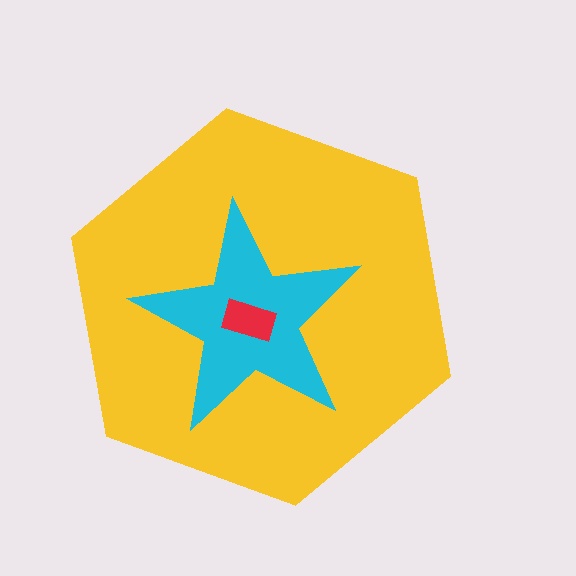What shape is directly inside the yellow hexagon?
The cyan star.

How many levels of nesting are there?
3.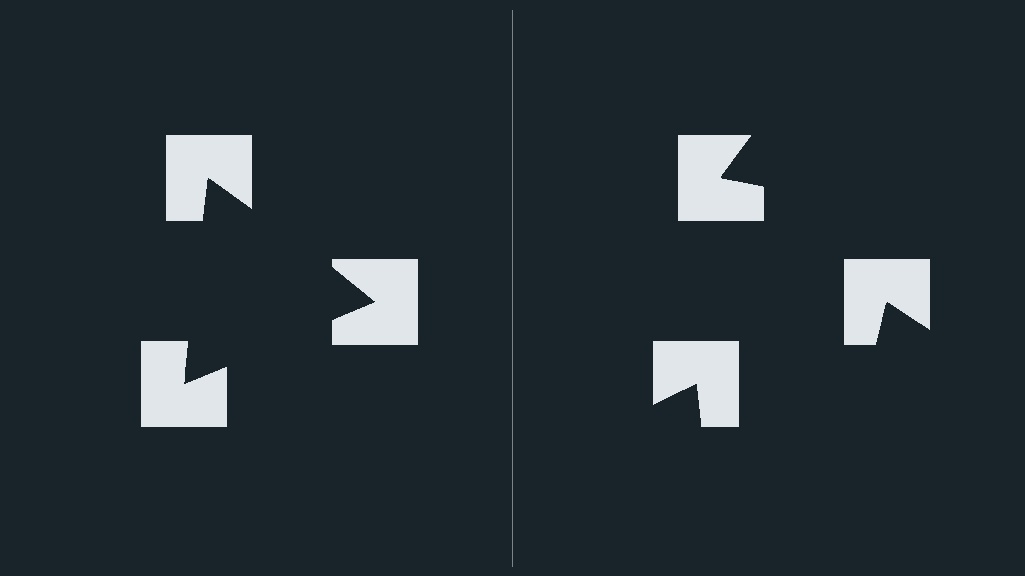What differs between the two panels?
The notched squares are positioned identically on both sides; only the wedge orientations differ. On the left they align to a triangle; on the right they are misaligned.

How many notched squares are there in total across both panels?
6 — 3 on each side.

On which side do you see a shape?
An illusory triangle appears on the left side. On the right side the wedge cuts are rotated, so no coherent shape forms.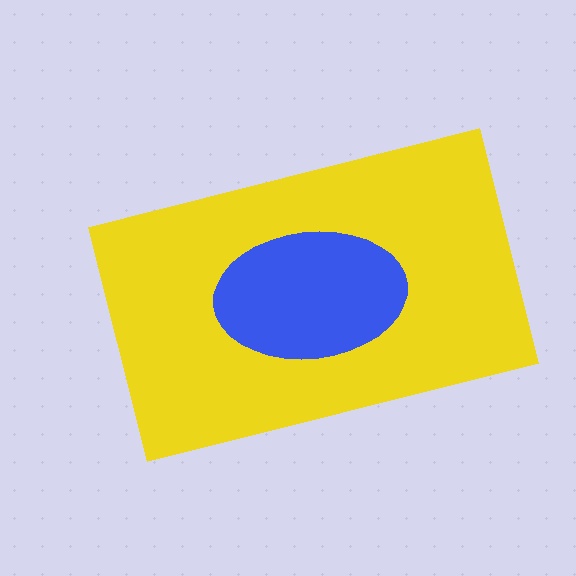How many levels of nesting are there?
2.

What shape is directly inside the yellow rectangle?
The blue ellipse.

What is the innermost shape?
The blue ellipse.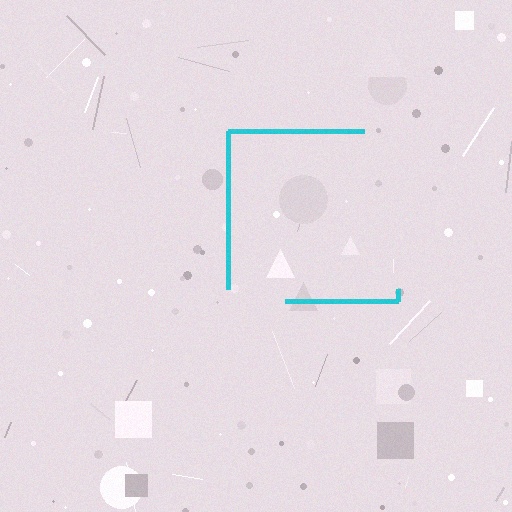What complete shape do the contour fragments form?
The contour fragments form a square.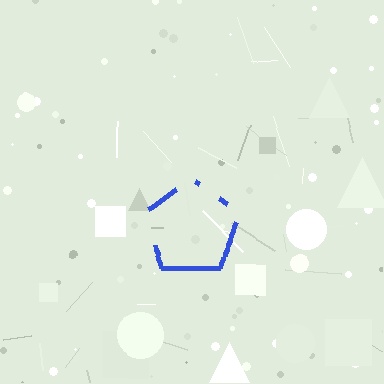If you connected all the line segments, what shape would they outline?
They would outline a pentagon.